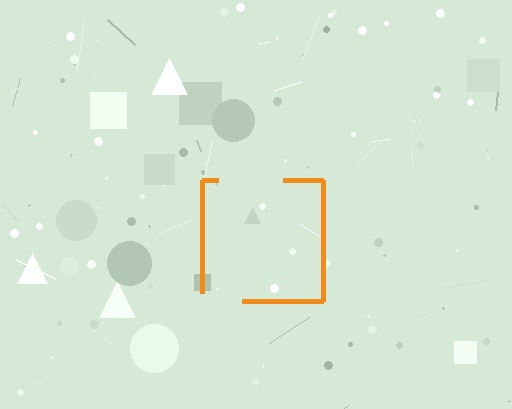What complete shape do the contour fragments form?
The contour fragments form a square.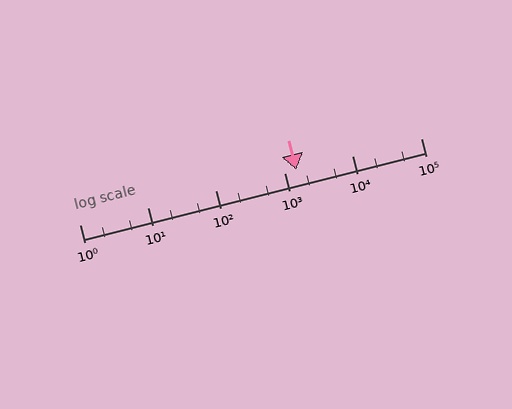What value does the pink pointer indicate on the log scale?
The pointer indicates approximately 1500.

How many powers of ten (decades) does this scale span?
The scale spans 5 decades, from 1 to 100000.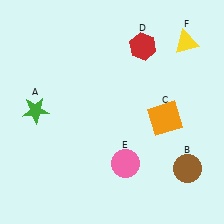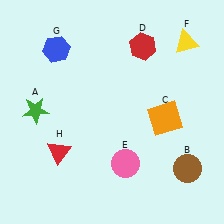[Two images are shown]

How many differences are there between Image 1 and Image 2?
There are 2 differences between the two images.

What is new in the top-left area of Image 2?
A blue hexagon (G) was added in the top-left area of Image 2.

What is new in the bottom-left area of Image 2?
A red triangle (H) was added in the bottom-left area of Image 2.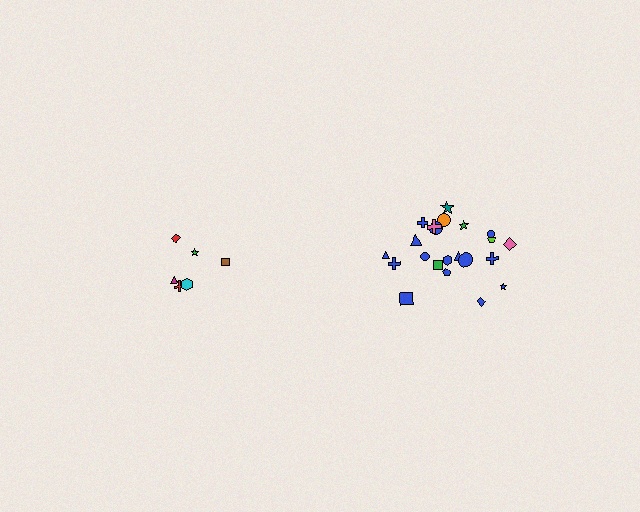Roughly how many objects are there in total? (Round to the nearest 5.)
Roughly 30 objects in total.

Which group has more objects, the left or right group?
The right group.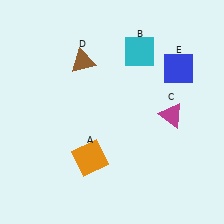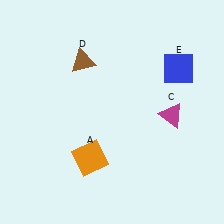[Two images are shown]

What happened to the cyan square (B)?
The cyan square (B) was removed in Image 2. It was in the top-right area of Image 1.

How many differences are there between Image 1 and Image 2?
There is 1 difference between the two images.